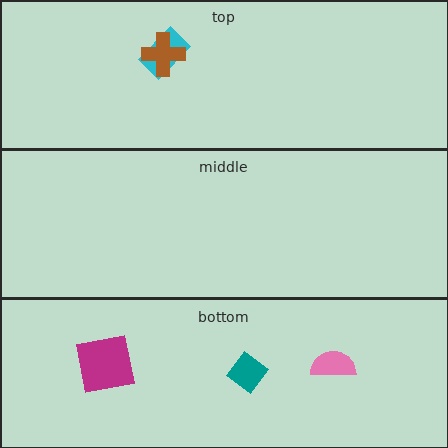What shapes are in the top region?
The cyan rectangle, the brown cross.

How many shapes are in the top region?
2.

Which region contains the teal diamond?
The bottom region.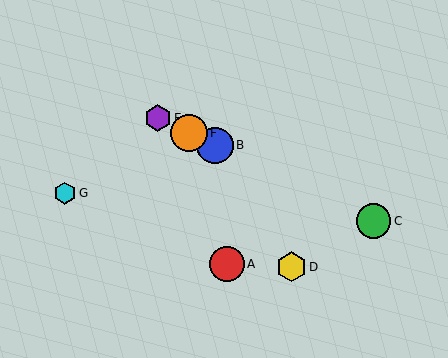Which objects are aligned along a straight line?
Objects B, C, E, F are aligned along a straight line.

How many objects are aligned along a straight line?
4 objects (B, C, E, F) are aligned along a straight line.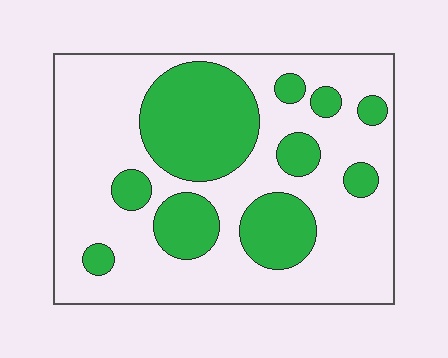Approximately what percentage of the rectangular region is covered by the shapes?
Approximately 30%.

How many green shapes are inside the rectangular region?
10.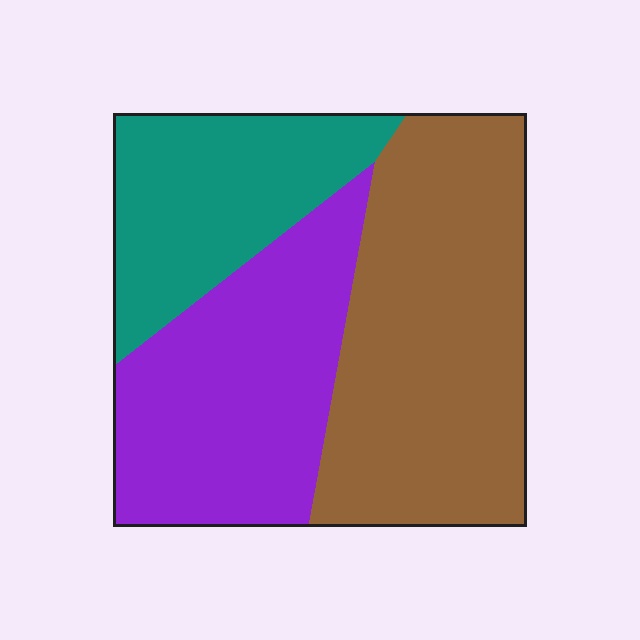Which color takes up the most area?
Brown, at roughly 45%.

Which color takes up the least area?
Teal, at roughly 25%.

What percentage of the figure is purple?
Purple takes up about one third (1/3) of the figure.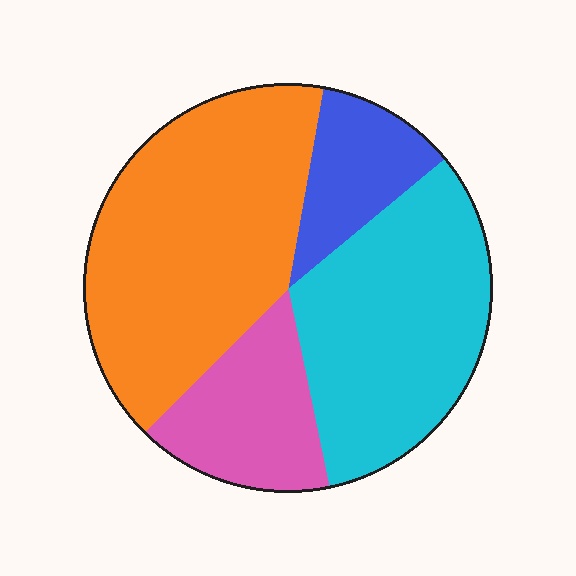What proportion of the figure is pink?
Pink covers around 15% of the figure.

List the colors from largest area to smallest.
From largest to smallest: orange, cyan, pink, blue.